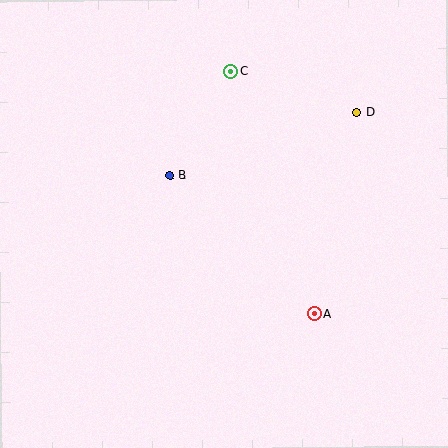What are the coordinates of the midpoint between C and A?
The midpoint between C and A is at (273, 192).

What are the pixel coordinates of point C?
Point C is at (231, 71).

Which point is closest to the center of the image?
Point B at (170, 175) is closest to the center.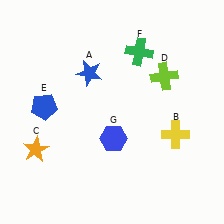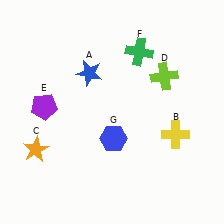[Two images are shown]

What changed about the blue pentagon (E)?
In Image 1, E is blue. In Image 2, it changed to purple.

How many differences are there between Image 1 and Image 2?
There is 1 difference between the two images.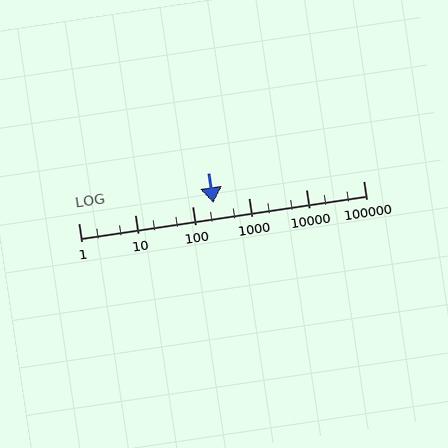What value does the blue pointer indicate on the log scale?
The pointer indicates approximately 230.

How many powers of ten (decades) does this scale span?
The scale spans 5 decades, from 1 to 100000.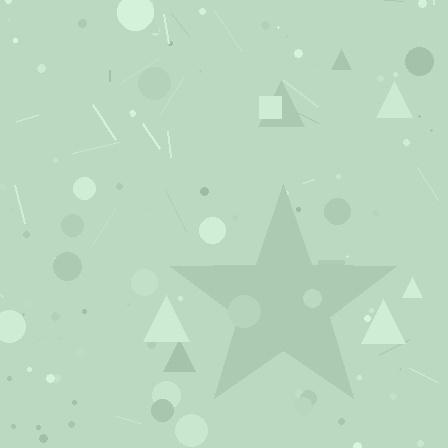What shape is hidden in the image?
A star is hidden in the image.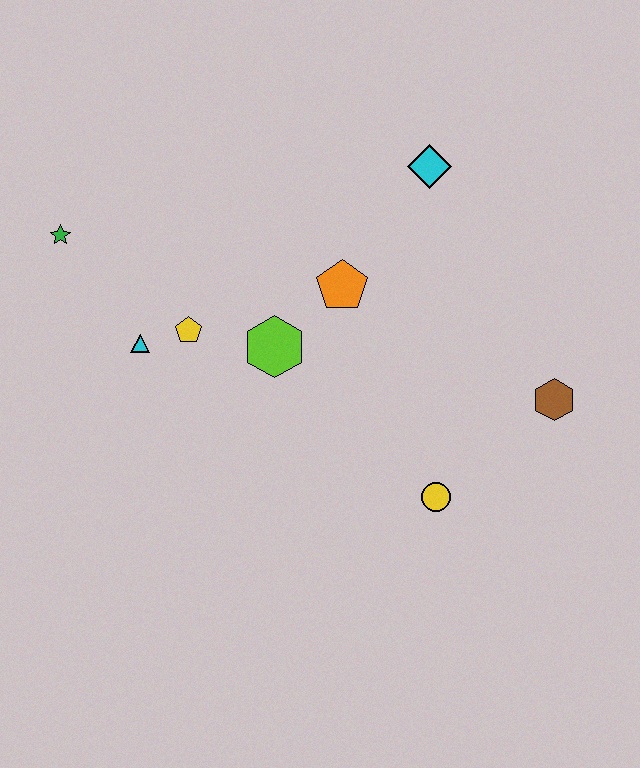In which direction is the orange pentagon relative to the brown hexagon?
The orange pentagon is to the left of the brown hexagon.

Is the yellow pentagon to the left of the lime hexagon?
Yes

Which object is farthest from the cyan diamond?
The green star is farthest from the cyan diamond.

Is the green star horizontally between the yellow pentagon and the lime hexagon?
No